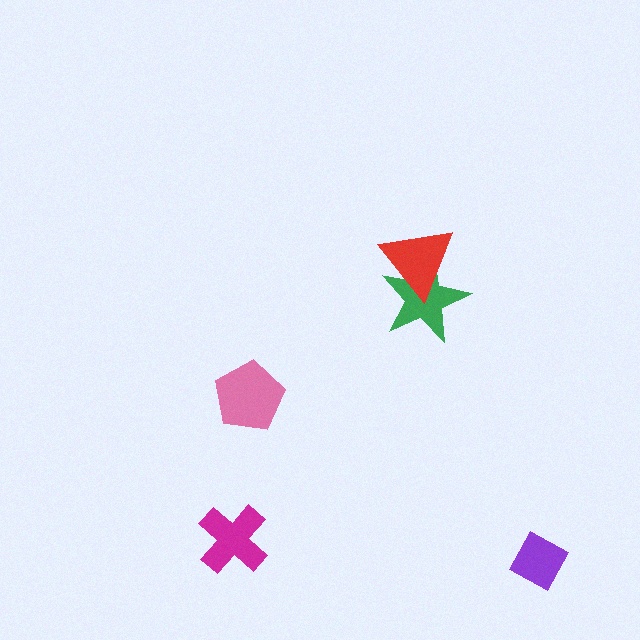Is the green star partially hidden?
Yes, it is partially covered by another shape.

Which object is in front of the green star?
The red triangle is in front of the green star.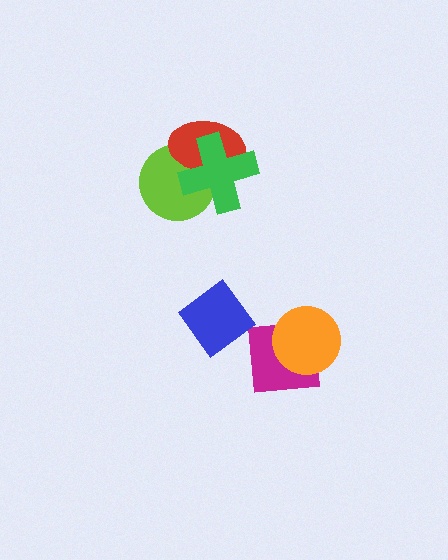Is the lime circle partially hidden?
Yes, it is partially covered by another shape.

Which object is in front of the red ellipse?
The green cross is in front of the red ellipse.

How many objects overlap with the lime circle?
2 objects overlap with the lime circle.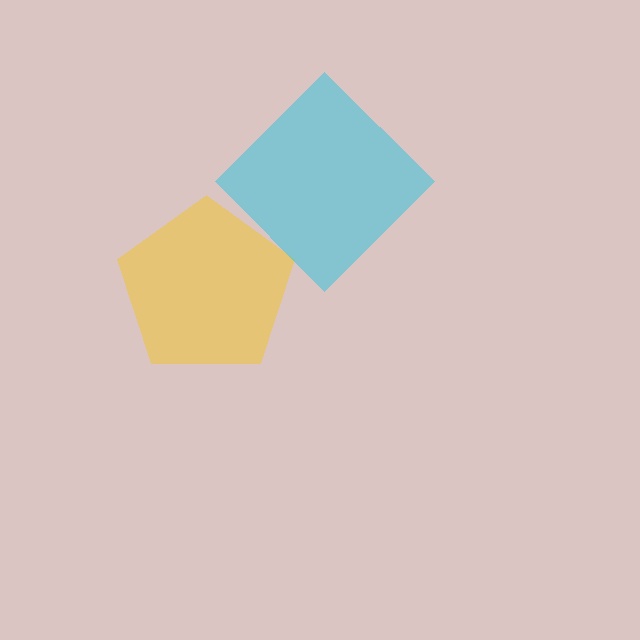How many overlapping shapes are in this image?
There are 2 overlapping shapes in the image.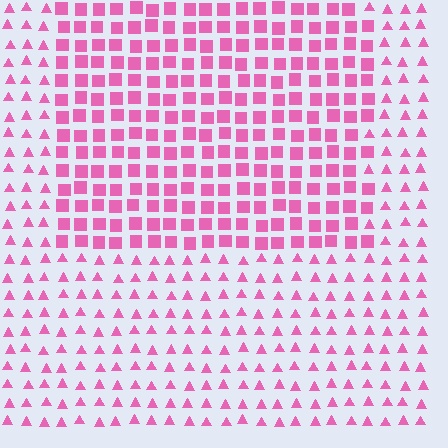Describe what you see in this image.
The image is filled with small pink elements arranged in a uniform grid. A rectangle-shaped region contains squares, while the surrounding area contains triangles. The boundary is defined purely by the change in element shape.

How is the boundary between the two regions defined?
The boundary is defined by a change in element shape: squares inside vs. triangles outside. All elements share the same color and spacing.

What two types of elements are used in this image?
The image uses squares inside the rectangle region and triangles outside it.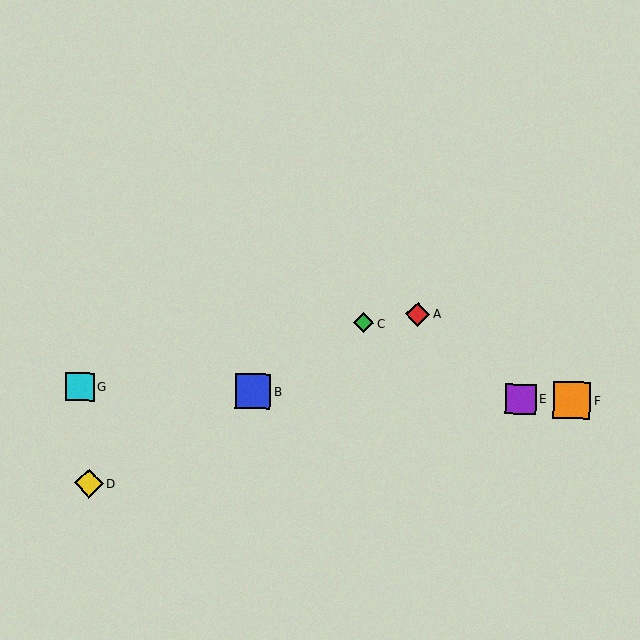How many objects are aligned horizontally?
4 objects (B, E, F, G) are aligned horizontally.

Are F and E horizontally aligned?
Yes, both are at y≈400.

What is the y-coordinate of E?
Object E is at y≈399.